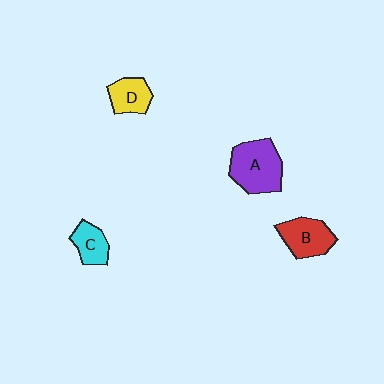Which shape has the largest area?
Shape A (purple).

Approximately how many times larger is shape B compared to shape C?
Approximately 1.4 times.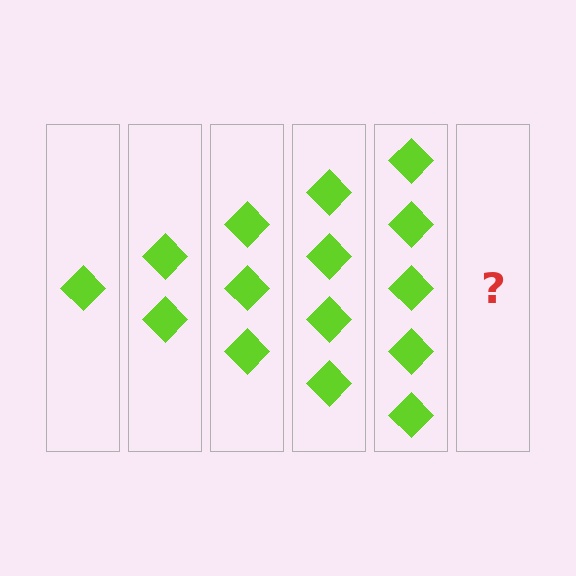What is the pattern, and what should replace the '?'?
The pattern is that each step adds one more diamond. The '?' should be 6 diamonds.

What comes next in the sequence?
The next element should be 6 diamonds.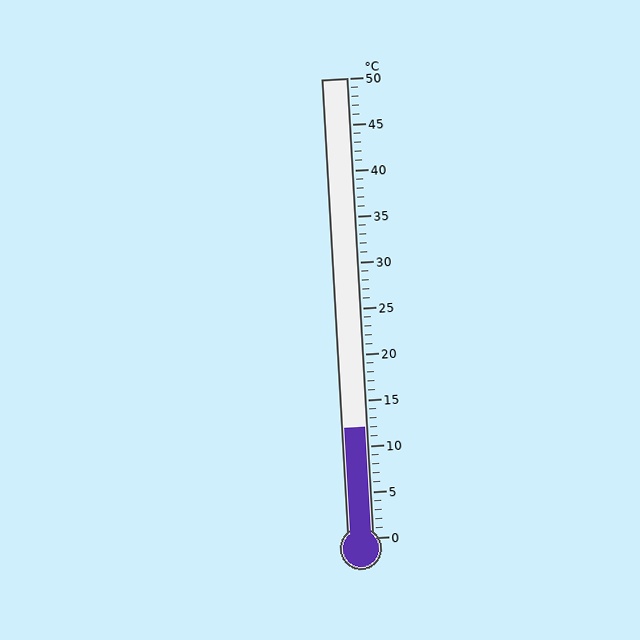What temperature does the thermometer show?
The thermometer shows approximately 12°C.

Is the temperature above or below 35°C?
The temperature is below 35°C.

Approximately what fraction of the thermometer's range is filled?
The thermometer is filled to approximately 25% of its range.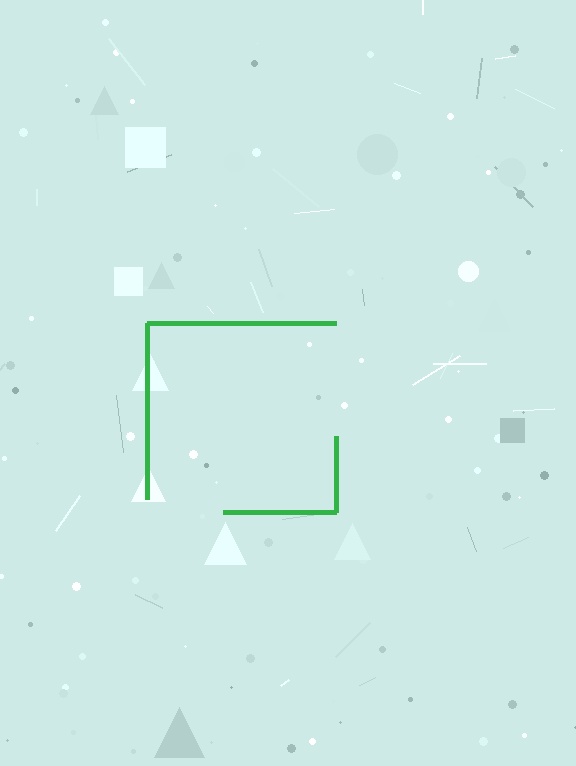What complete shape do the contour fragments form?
The contour fragments form a square.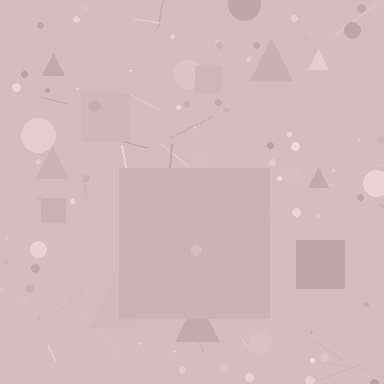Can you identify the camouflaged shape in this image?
The camouflaged shape is a square.